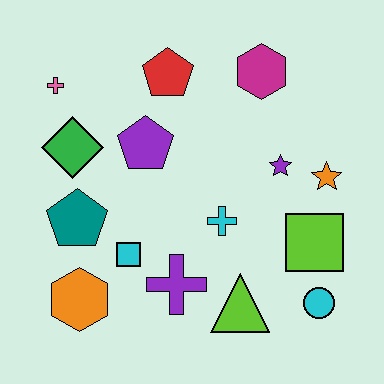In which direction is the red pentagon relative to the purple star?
The red pentagon is to the left of the purple star.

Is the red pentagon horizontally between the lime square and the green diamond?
Yes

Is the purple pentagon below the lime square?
No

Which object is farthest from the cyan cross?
The pink cross is farthest from the cyan cross.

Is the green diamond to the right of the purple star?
No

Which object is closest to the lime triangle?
The purple cross is closest to the lime triangle.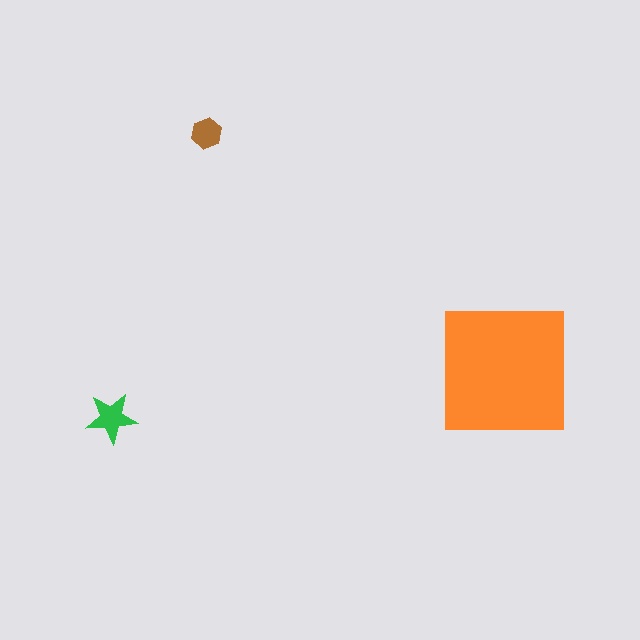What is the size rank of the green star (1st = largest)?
2nd.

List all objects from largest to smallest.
The orange square, the green star, the brown hexagon.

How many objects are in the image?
There are 3 objects in the image.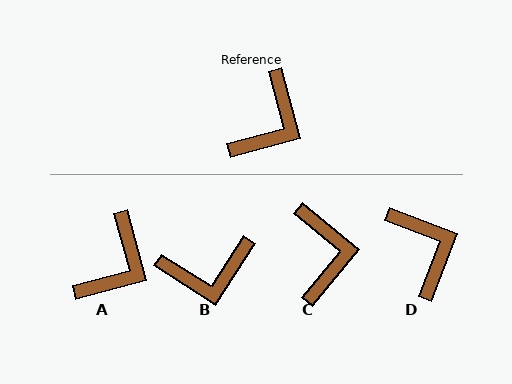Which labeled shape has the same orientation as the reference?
A.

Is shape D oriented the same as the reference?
No, it is off by about 54 degrees.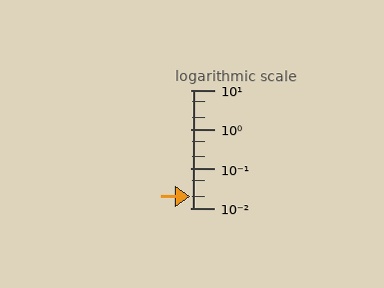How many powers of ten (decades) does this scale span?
The scale spans 3 decades, from 0.01 to 10.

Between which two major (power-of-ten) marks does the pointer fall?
The pointer is between 0.01 and 0.1.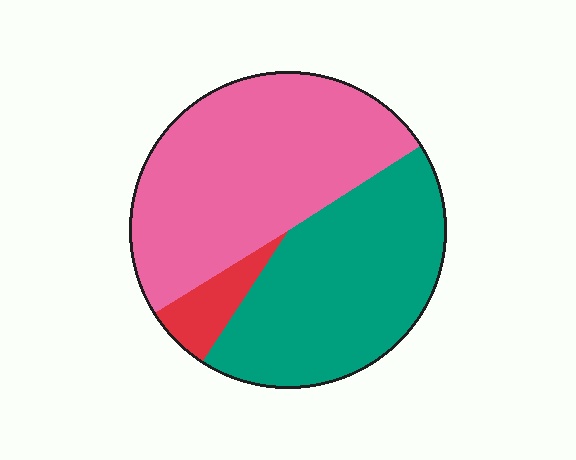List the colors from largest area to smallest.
From largest to smallest: pink, teal, red.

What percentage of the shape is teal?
Teal covers 43% of the shape.